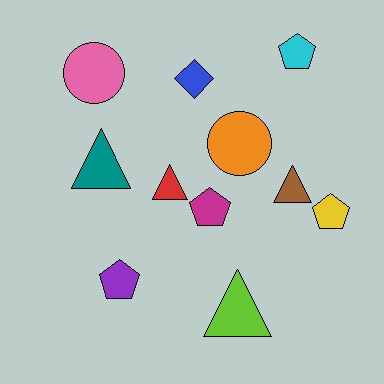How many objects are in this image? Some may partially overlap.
There are 11 objects.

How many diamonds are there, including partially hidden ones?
There is 1 diamond.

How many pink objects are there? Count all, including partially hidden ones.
There is 1 pink object.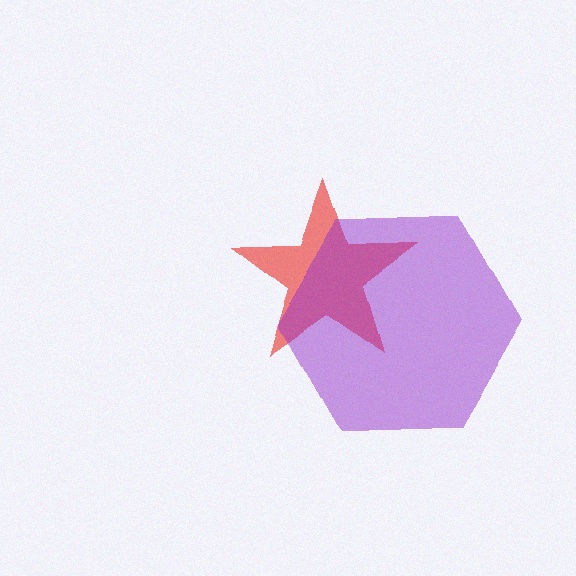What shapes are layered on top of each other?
The layered shapes are: a red star, a purple hexagon.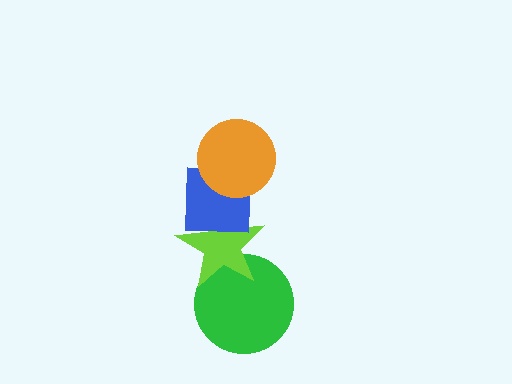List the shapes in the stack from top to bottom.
From top to bottom: the orange circle, the blue square, the lime star, the green circle.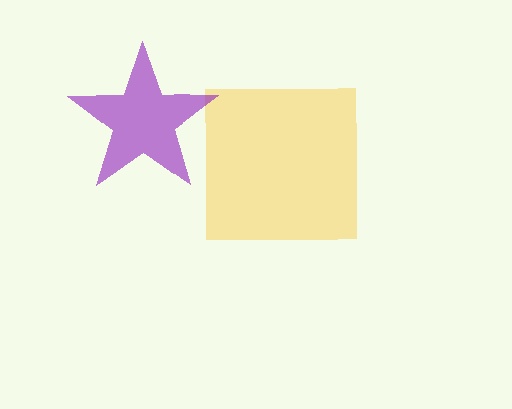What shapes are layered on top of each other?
The layered shapes are: a yellow square, a purple star.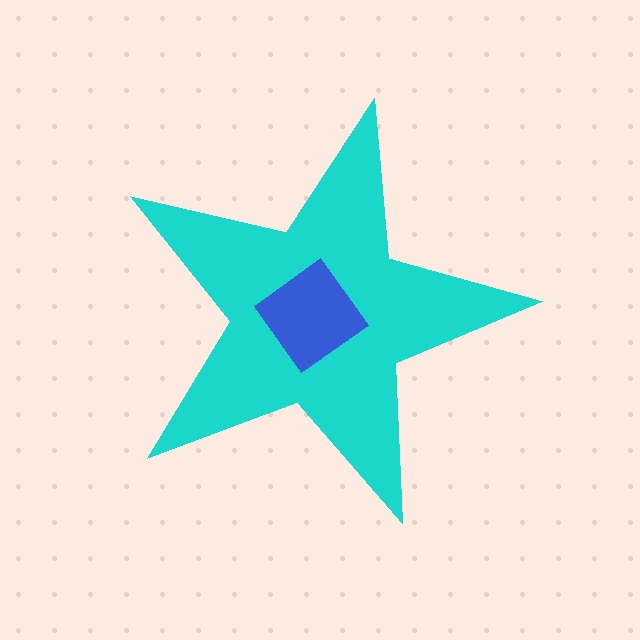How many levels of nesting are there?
2.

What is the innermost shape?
The blue diamond.